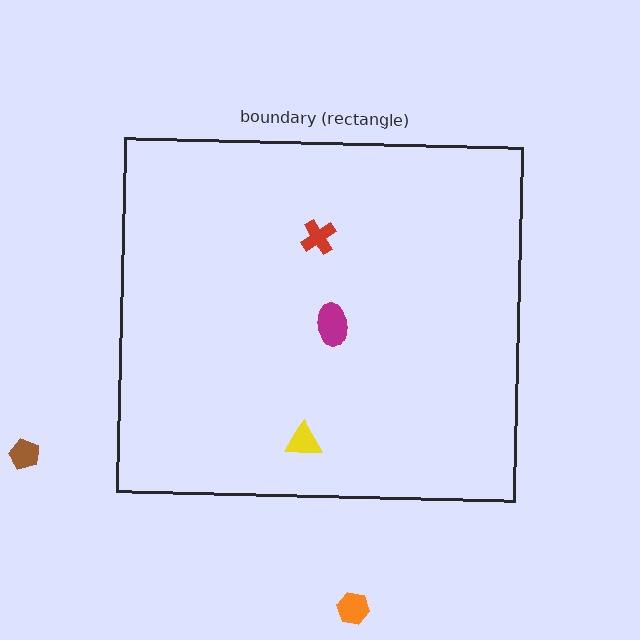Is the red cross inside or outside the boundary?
Inside.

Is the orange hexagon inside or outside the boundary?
Outside.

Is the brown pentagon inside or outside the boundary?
Outside.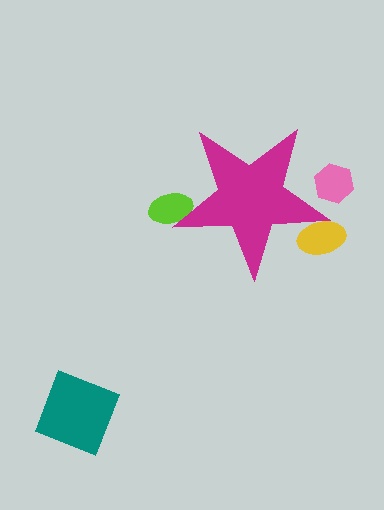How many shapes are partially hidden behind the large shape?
3 shapes are partially hidden.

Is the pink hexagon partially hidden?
Yes, the pink hexagon is partially hidden behind the magenta star.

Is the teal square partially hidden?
No, the teal square is fully visible.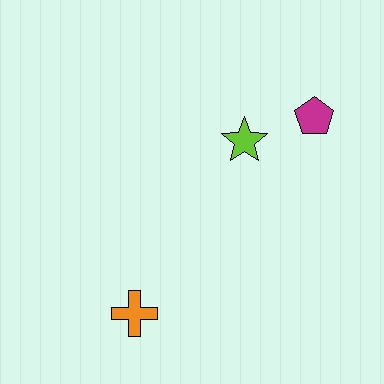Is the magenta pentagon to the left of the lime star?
No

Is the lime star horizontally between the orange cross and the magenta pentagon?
Yes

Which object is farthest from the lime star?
The orange cross is farthest from the lime star.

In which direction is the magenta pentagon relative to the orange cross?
The magenta pentagon is above the orange cross.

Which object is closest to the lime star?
The magenta pentagon is closest to the lime star.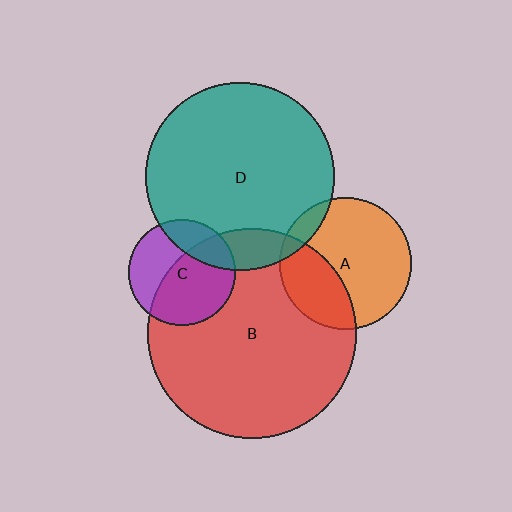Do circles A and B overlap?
Yes.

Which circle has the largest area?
Circle B (red).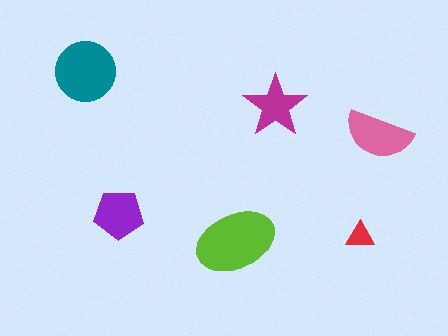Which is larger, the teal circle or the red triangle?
The teal circle.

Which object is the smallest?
The red triangle.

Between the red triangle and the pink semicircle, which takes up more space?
The pink semicircle.